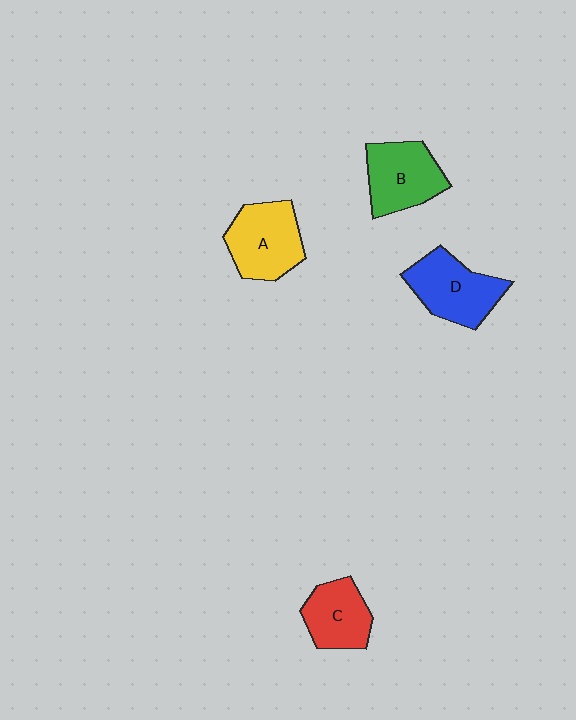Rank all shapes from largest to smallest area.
From largest to smallest: A (yellow), D (blue), B (green), C (red).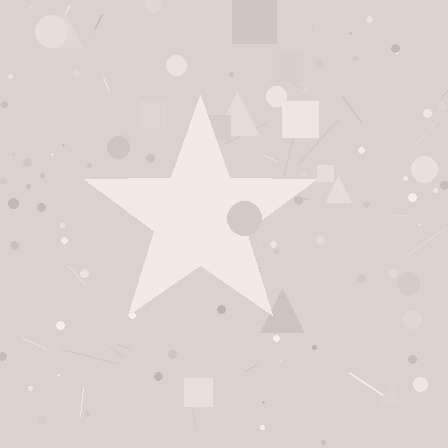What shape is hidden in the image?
A star is hidden in the image.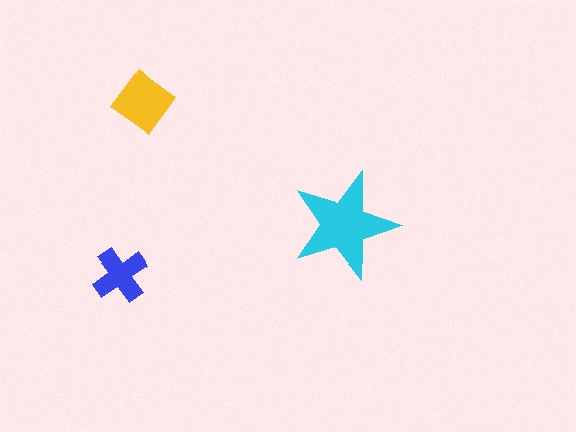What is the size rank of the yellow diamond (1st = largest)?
2nd.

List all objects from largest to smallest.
The cyan star, the yellow diamond, the blue cross.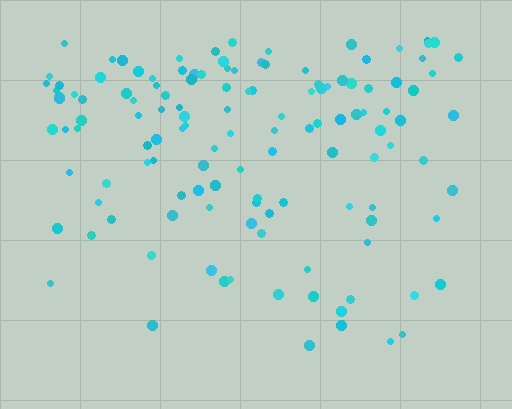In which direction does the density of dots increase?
From bottom to top, with the top side densest.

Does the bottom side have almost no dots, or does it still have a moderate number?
Still a moderate number, just noticeably fewer than the top.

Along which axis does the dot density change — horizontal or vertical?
Vertical.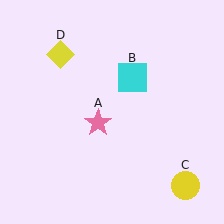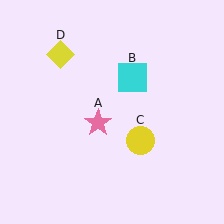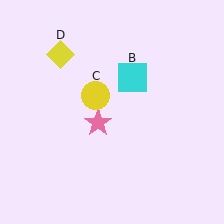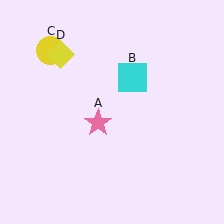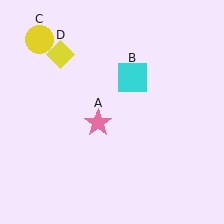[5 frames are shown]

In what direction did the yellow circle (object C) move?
The yellow circle (object C) moved up and to the left.